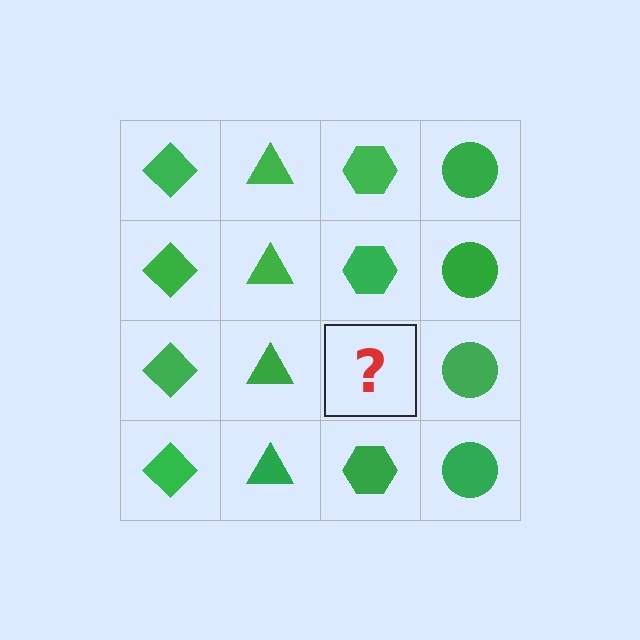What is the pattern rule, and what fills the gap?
The rule is that each column has a consistent shape. The gap should be filled with a green hexagon.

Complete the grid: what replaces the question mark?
The question mark should be replaced with a green hexagon.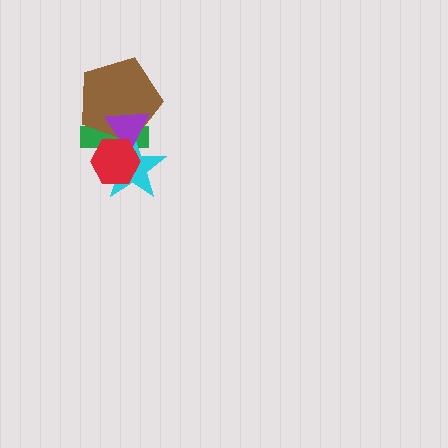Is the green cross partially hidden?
Yes, it is partially covered by another shape.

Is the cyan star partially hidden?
Yes, it is partially covered by another shape.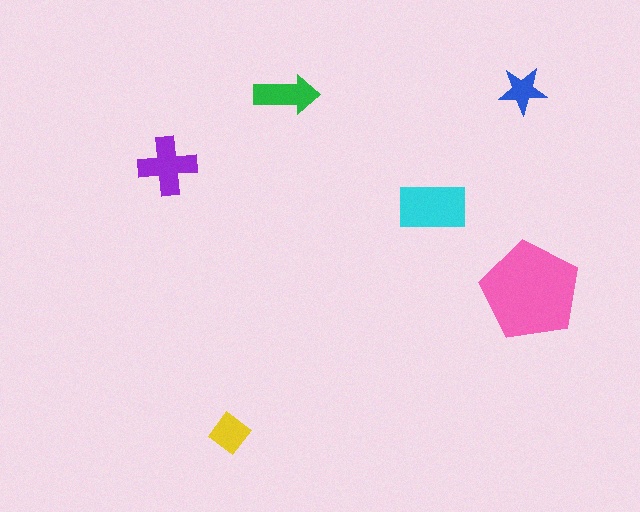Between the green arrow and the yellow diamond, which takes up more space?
The green arrow.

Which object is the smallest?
The blue star.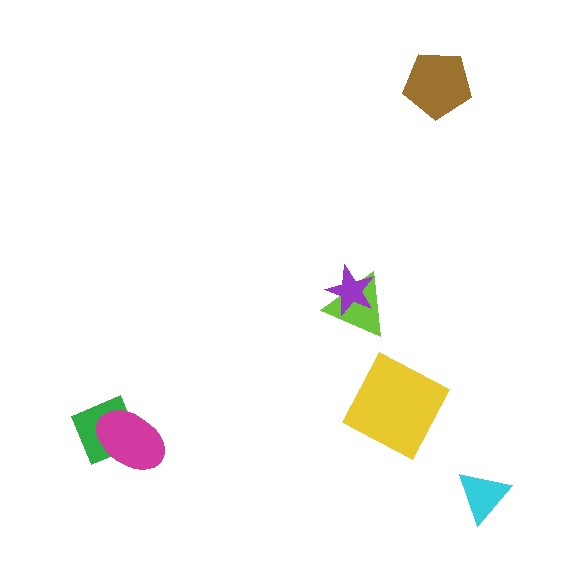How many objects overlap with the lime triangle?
1 object overlaps with the lime triangle.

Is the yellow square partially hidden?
No, no other shape covers it.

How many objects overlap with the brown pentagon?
0 objects overlap with the brown pentagon.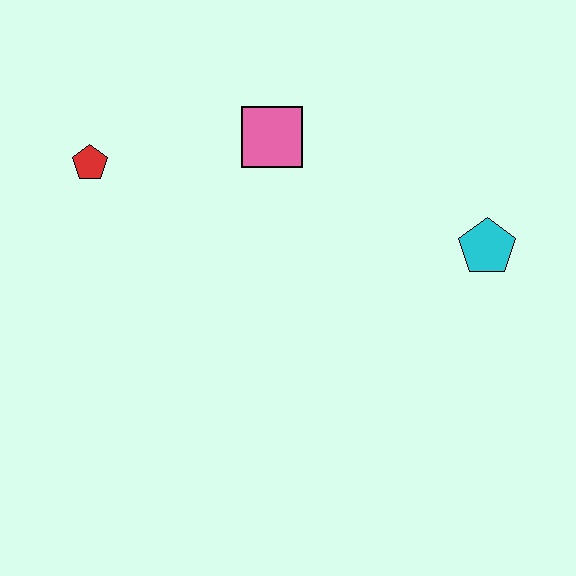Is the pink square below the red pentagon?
No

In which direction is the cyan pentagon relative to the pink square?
The cyan pentagon is to the right of the pink square.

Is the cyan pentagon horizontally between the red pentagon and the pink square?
No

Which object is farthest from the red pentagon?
The cyan pentagon is farthest from the red pentagon.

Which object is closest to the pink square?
The red pentagon is closest to the pink square.